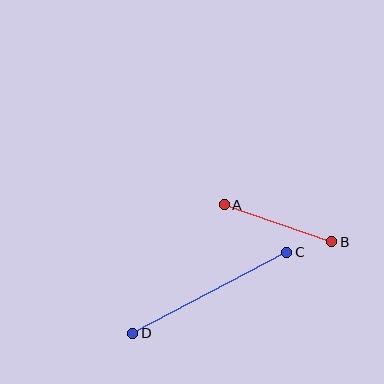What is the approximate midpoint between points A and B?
The midpoint is at approximately (278, 223) pixels.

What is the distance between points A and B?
The distance is approximately 113 pixels.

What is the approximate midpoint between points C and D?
The midpoint is at approximately (210, 293) pixels.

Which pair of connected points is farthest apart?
Points C and D are farthest apart.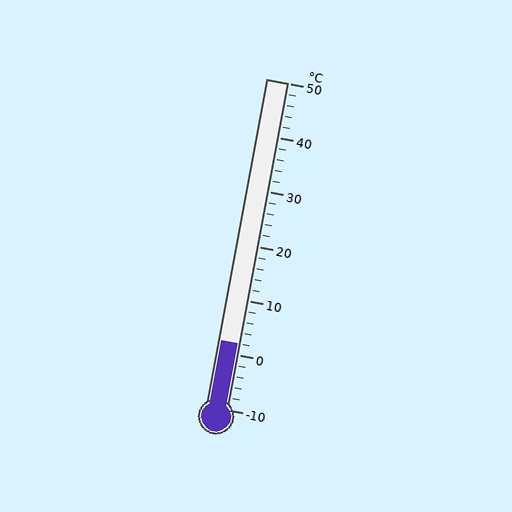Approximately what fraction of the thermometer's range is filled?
The thermometer is filled to approximately 20% of its range.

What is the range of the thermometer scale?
The thermometer scale ranges from -10°C to 50°C.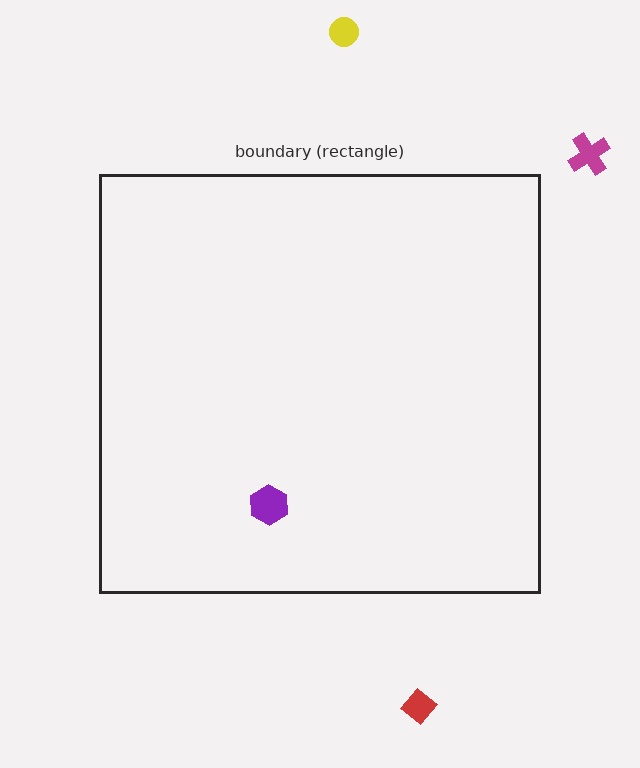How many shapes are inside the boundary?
1 inside, 3 outside.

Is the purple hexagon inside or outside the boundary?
Inside.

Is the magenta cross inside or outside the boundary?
Outside.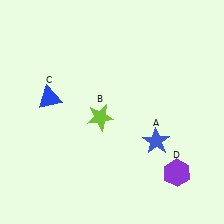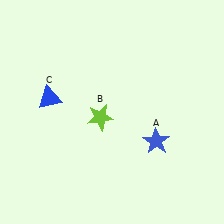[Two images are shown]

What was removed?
The purple hexagon (D) was removed in Image 2.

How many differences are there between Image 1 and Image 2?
There is 1 difference between the two images.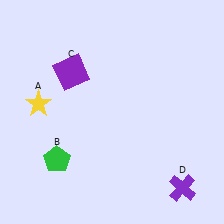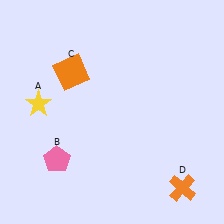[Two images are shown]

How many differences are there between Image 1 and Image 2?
There are 3 differences between the two images.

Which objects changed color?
B changed from green to pink. C changed from purple to orange. D changed from purple to orange.